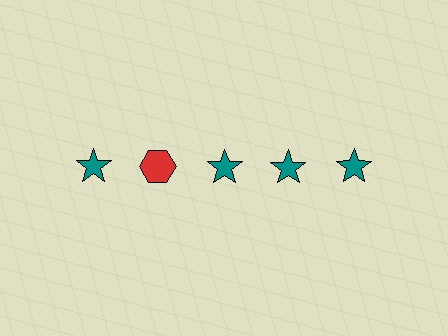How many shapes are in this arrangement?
There are 5 shapes arranged in a grid pattern.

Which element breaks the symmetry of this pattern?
The red hexagon in the top row, second from left column breaks the symmetry. All other shapes are teal stars.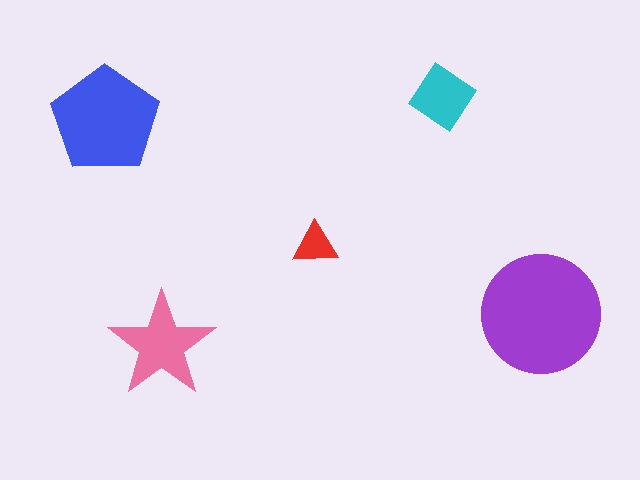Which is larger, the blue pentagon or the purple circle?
The purple circle.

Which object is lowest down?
The pink star is bottommost.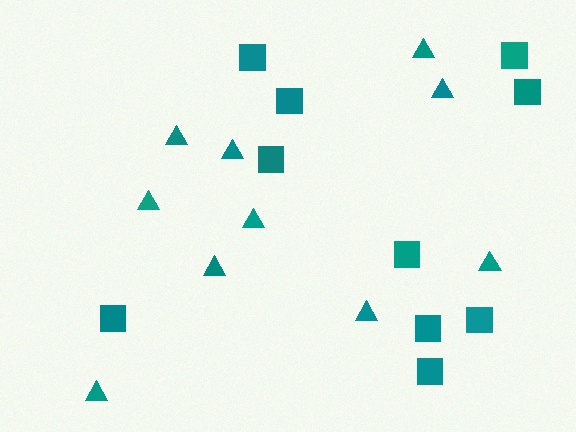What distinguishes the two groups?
There are 2 groups: one group of squares (10) and one group of triangles (10).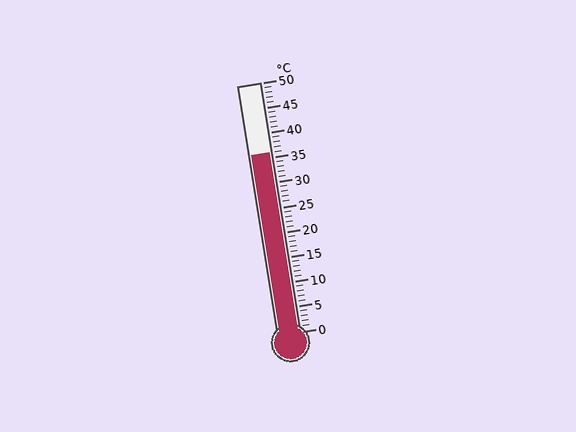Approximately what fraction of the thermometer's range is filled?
The thermometer is filled to approximately 70% of its range.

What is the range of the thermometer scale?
The thermometer scale ranges from 0°C to 50°C.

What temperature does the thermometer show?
The thermometer shows approximately 36°C.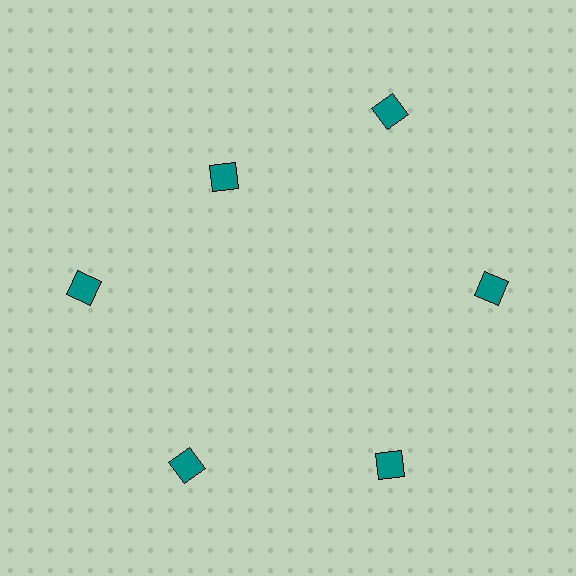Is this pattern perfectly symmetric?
No. The 6 teal diamonds are arranged in a ring, but one element near the 11 o'clock position is pulled inward toward the center, breaking the 6-fold rotational symmetry.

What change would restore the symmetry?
The symmetry would be restored by moving it outward, back onto the ring so that all 6 diamonds sit at equal angles and equal distance from the center.